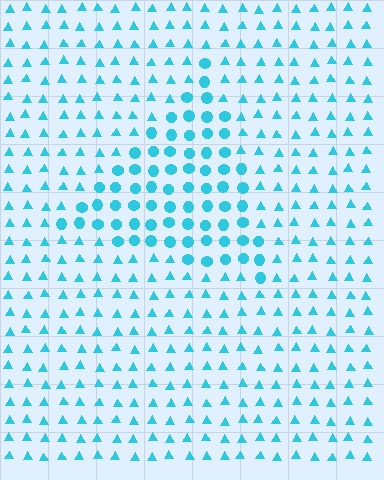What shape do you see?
I see a triangle.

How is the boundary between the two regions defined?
The boundary is defined by a change in element shape: circles inside vs. triangles outside. All elements share the same color and spacing.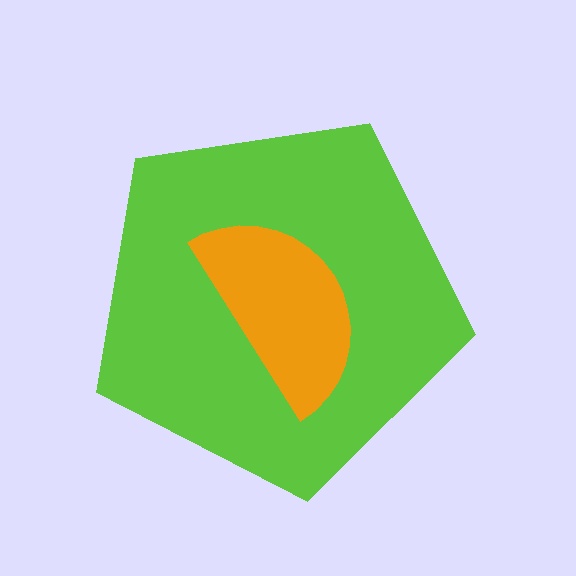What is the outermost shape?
The lime pentagon.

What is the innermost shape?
The orange semicircle.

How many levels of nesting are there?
2.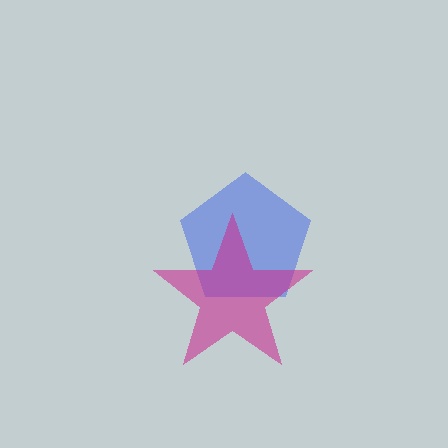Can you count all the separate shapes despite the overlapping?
Yes, there are 2 separate shapes.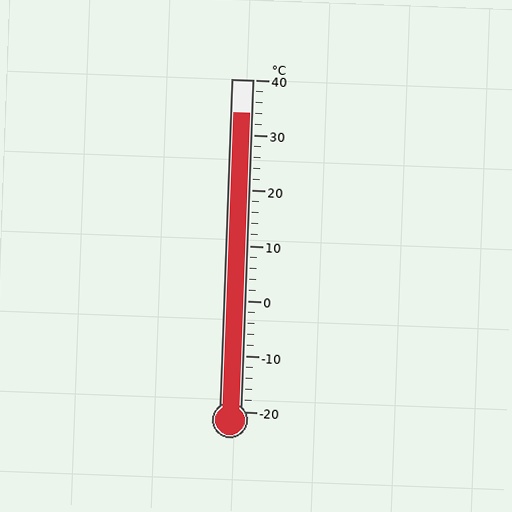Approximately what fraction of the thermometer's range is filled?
The thermometer is filled to approximately 90% of its range.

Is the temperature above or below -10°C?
The temperature is above -10°C.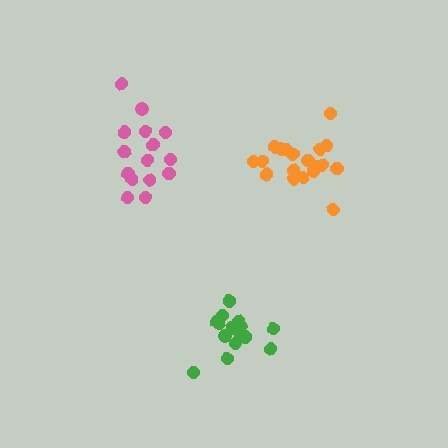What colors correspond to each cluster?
The clusters are colored: green, orange, pink.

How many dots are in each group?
Group 1: 15 dots, Group 2: 20 dots, Group 3: 15 dots (50 total).